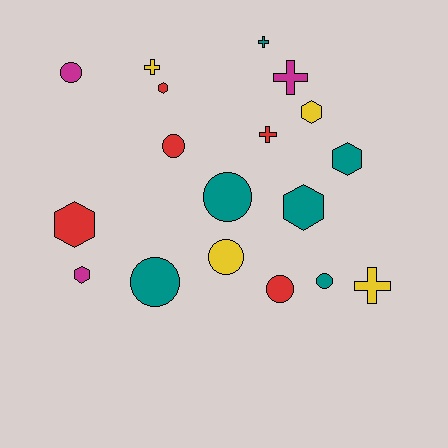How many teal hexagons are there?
There are 2 teal hexagons.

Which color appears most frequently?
Teal, with 6 objects.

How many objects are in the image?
There are 18 objects.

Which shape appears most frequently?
Circle, with 7 objects.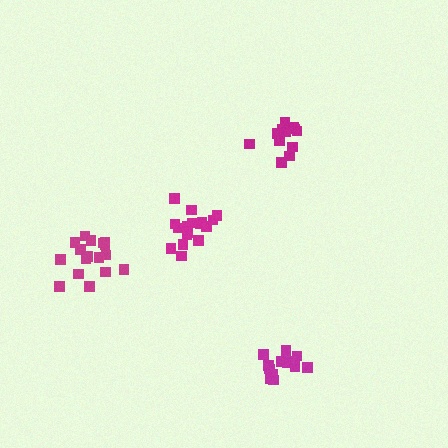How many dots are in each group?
Group 1: 15 dots, Group 2: 12 dots, Group 3: 17 dots, Group 4: 17 dots (61 total).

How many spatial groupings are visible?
There are 4 spatial groupings.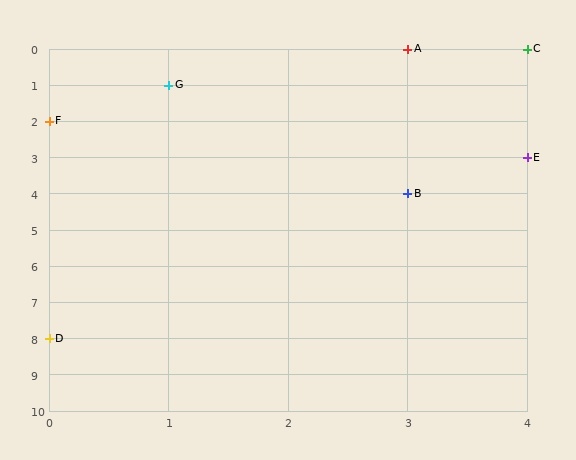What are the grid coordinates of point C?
Point C is at grid coordinates (4, 0).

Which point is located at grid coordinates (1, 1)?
Point G is at (1, 1).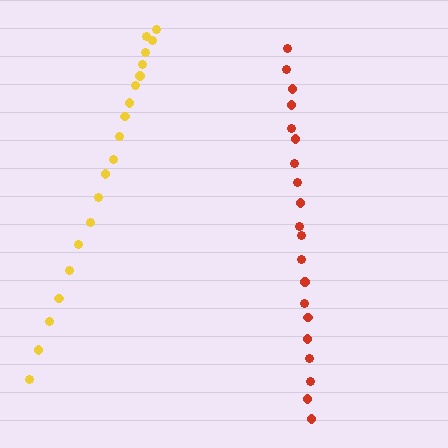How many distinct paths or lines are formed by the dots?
There are 2 distinct paths.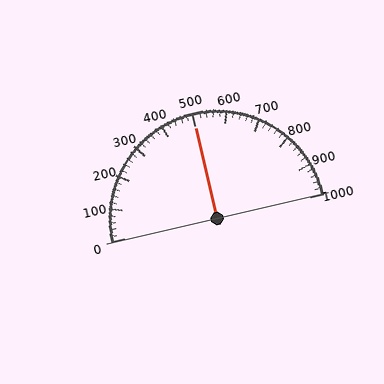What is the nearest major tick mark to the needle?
The nearest major tick mark is 500.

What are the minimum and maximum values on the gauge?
The gauge ranges from 0 to 1000.